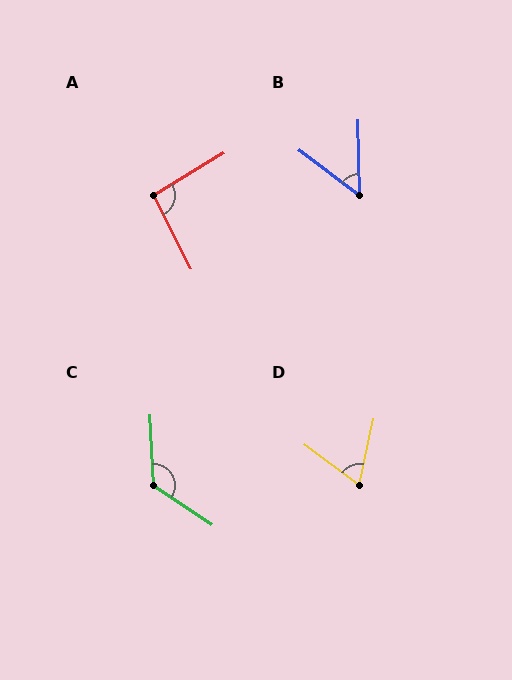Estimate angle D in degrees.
Approximately 65 degrees.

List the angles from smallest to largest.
B (52°), D (65°), A (94°), C (127°).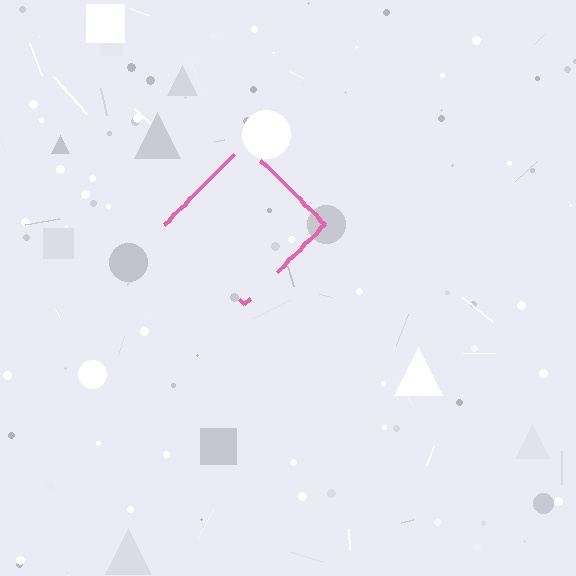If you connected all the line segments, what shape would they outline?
They would outline a diamond.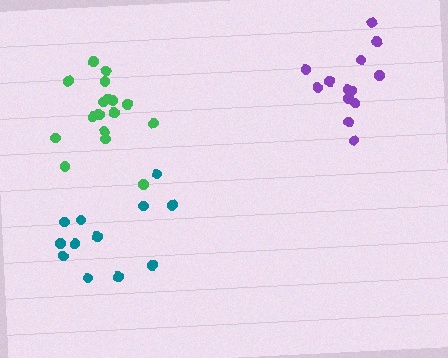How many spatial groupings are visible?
There are 3 spatial groupings.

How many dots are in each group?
Group 1: 13 dots, Group 2: 12 dots, Group 3: 17 dots (42 total).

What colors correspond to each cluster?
The clusters are colored: purple, teal, green.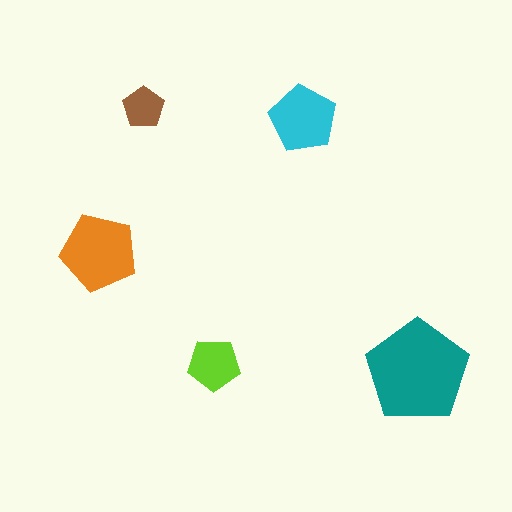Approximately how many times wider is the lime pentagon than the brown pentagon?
About 1.5 times wider.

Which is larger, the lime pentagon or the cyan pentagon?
The cyan one.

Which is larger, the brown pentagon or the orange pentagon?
The orange one.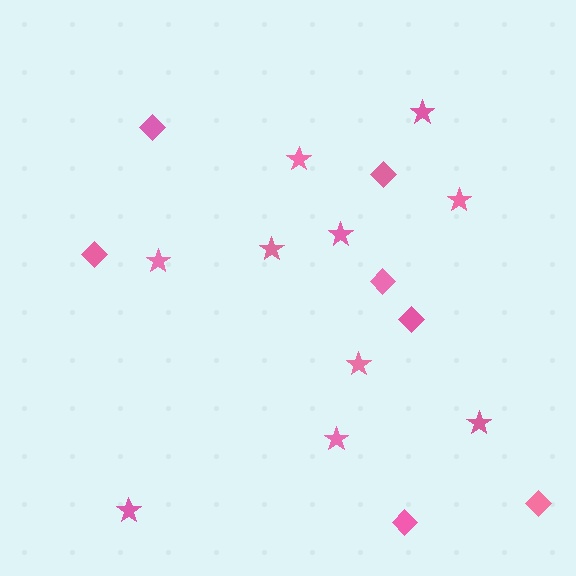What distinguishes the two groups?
There are 2 groups: one group of diamonds (7) and one group of stars (10).